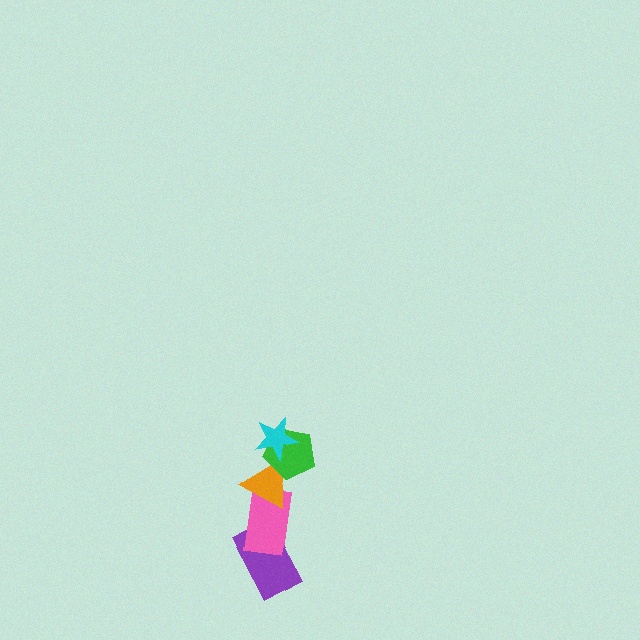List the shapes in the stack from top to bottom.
From top to bottom: the cyan star, the green pentagon, the orange triangle, the pink rectangle, the purple rectangle.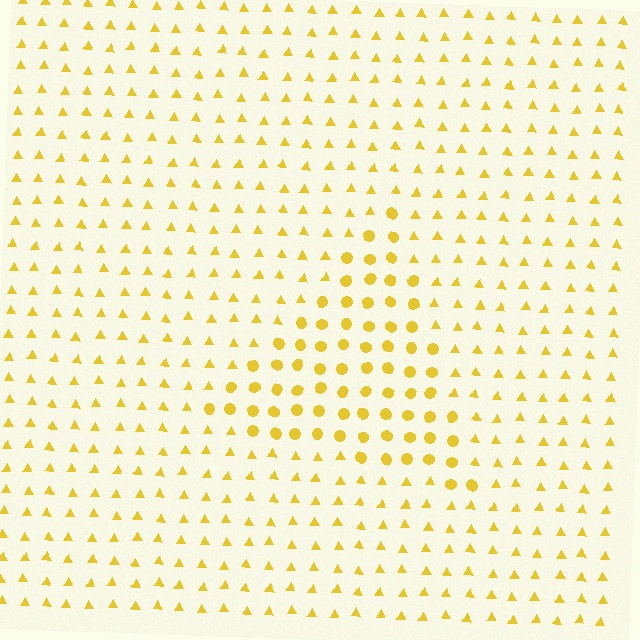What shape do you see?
I see a triangle.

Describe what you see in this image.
The image is filled with small yellow elements arranged in a uniform grid. A triangle-shaped region contains circles, while the surrounding area contains triangles. The boundary is defined purely by the change in element shape.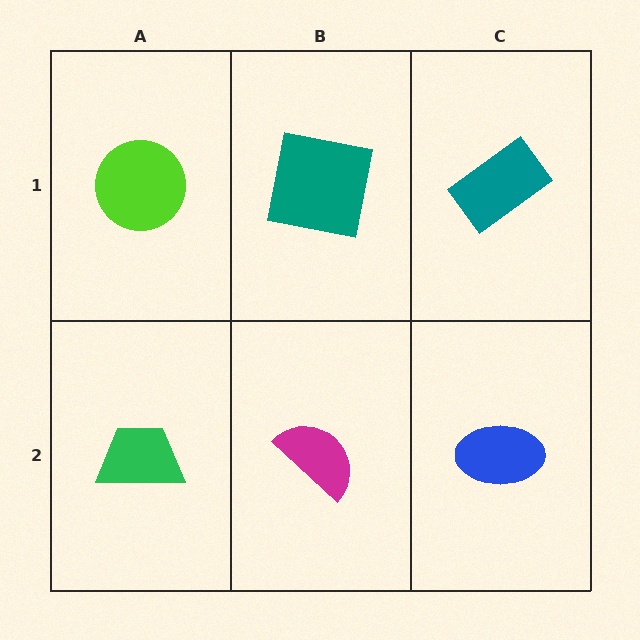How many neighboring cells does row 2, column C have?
2.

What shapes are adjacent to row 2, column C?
A teal rectangle (row 1, column C), a magenta semicircle (row 2, column B).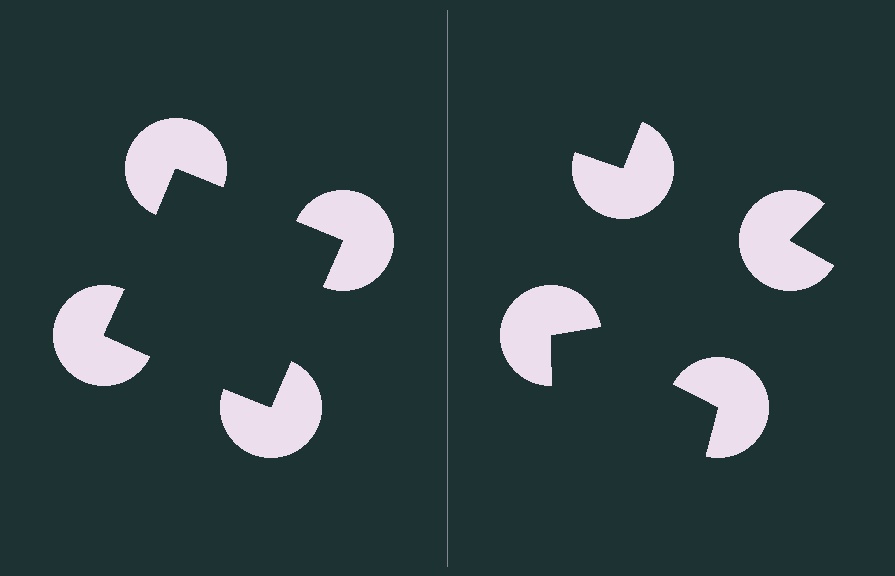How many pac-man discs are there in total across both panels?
8 — 4 on each side.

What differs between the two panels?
The pac-man discs are positioned identically on both sides; only the wedge orientations differ. On the left they align to a square; on the right they are misaligned.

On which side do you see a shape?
An illusory square appears on the left side. On the right side the wedge cuts are rotated, so no coherent shape forms.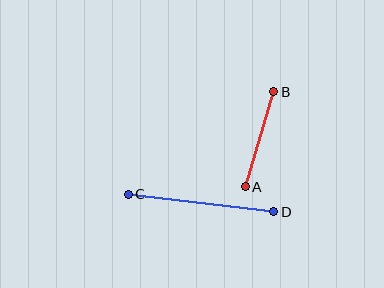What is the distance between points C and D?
The distance is approximately 147 pixels.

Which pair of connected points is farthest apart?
Points C and D are farthest apart.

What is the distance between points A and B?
The distance is approximately 99 pixels.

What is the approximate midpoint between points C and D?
The midpoint is at approximately (201, 203) pixels.